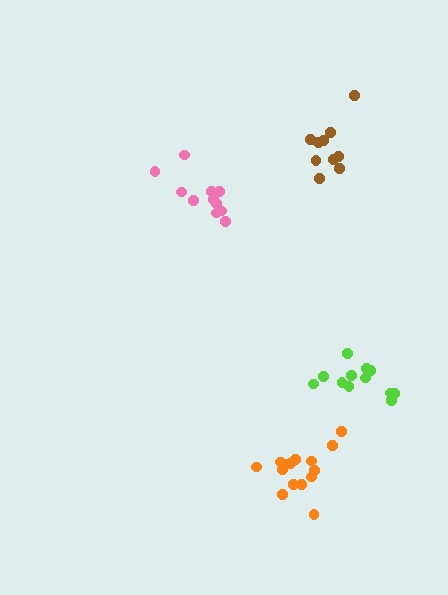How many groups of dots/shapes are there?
There are 4 groups.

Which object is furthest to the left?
The pink cluster is leftmost.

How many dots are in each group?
Group 1: 11 dots, Group 2: 10 dots, Group 3: 15 dots, Group 4: 12 dots (48 total).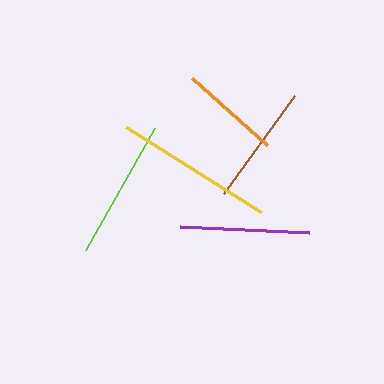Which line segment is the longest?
The yellow line is the longest at approximately 160 pixels.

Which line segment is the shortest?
The orange line is the shortest at approximately 100 pixels.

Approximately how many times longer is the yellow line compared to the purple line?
The yellow line is approximately 1.2 times the length of the purple line.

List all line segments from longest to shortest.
From longest to shortest: yellow, lime, purple, brown, orange.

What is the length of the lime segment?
The lime segment is approximately 140 pixels long.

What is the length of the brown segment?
The brown segment is approximately 121 pixels long.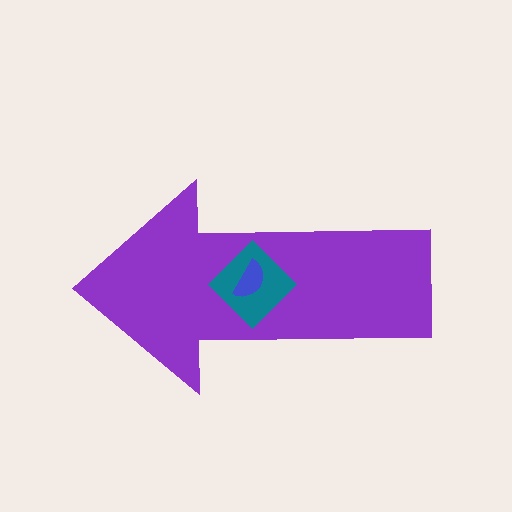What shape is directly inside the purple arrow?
The teal diamond.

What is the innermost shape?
The blue semicircle.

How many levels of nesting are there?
3.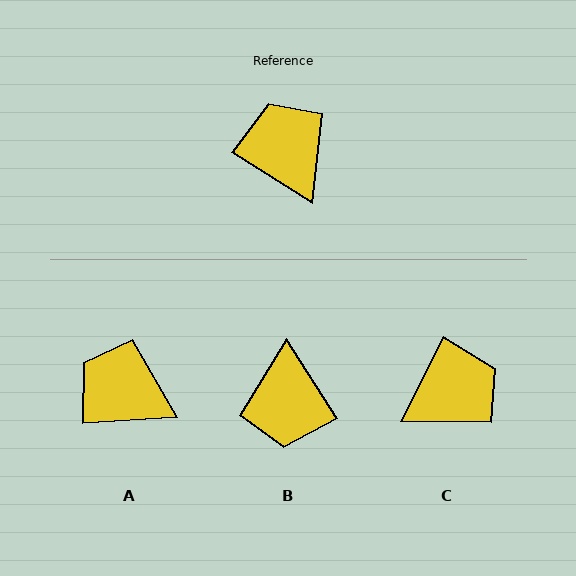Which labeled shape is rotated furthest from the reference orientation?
B, about 155 degrees away.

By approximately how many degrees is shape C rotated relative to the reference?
Approximately 84 degrees clockwise.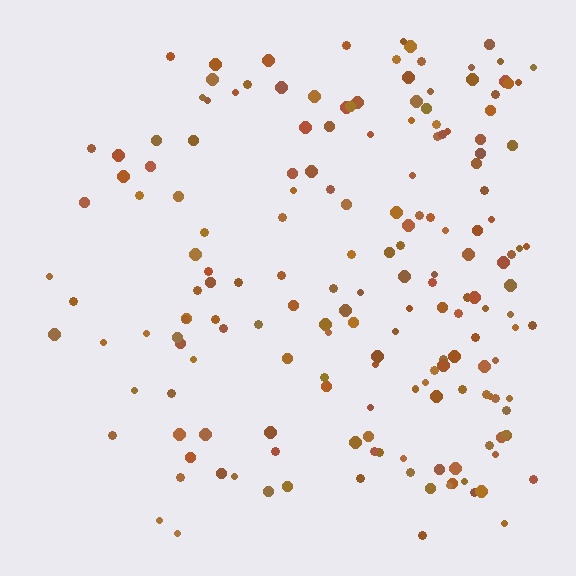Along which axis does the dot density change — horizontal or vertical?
Horizontal.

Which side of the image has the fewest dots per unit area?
The left.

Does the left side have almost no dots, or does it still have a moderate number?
Still a moderate number, just noticeably fewer than the right.